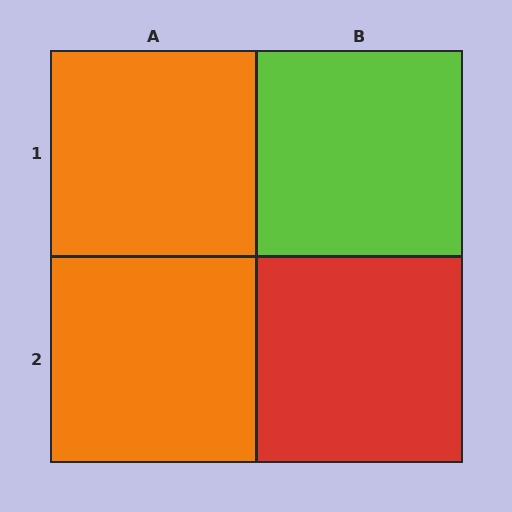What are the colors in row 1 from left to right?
Orange, lime.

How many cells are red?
1 cell is red.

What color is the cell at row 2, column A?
Orange.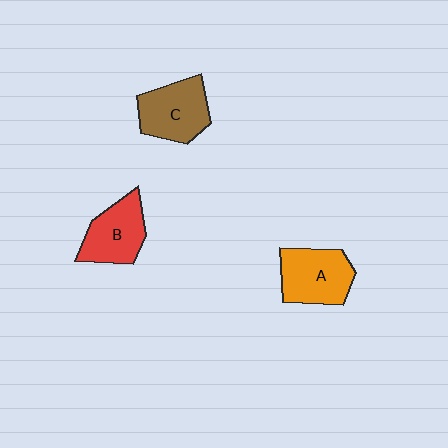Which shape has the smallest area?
Shape B (red).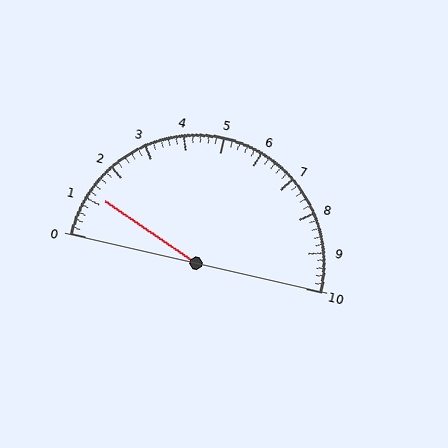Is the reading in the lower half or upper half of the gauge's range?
The reading is in the lower half of the range (0 to 10).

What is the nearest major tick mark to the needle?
The nearest major tick mark is 1.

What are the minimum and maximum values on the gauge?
The gauge ranges from 0 to 10.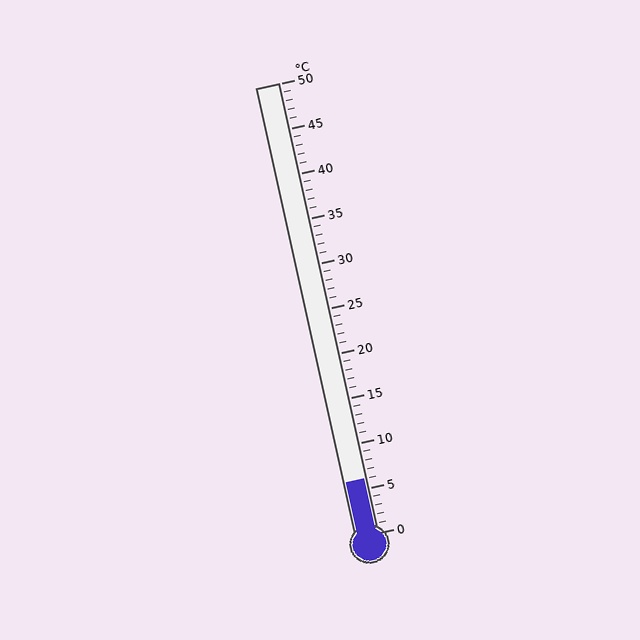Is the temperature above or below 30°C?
The temperature is below 30°C.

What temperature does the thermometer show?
The thermometer shows approximately 6°C.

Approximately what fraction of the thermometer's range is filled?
The thermometer is filled to approximately 10% of its range.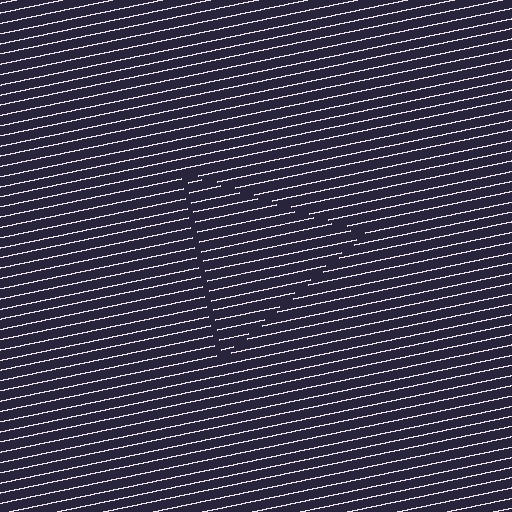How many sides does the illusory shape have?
3 sides — the line-ends trace a triangle.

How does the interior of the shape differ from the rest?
The interior of the shape contains the same grating, shifted by half a period — the contour is defined by the phase discontinuity where line-ends from the inner and outer gratings abut.